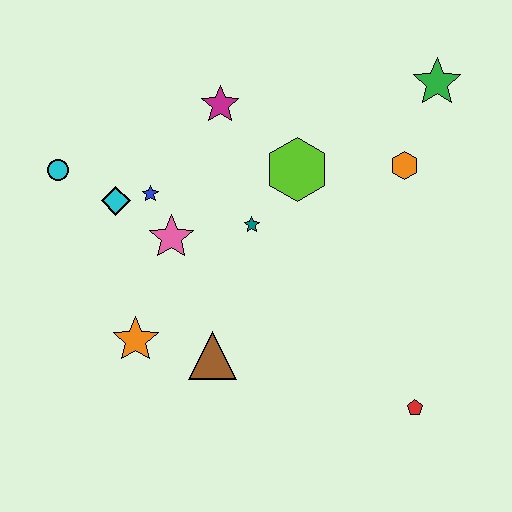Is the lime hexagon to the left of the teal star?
No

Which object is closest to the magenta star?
The lime hexagon is closest to the magenta star.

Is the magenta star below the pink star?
No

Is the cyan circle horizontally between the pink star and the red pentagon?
No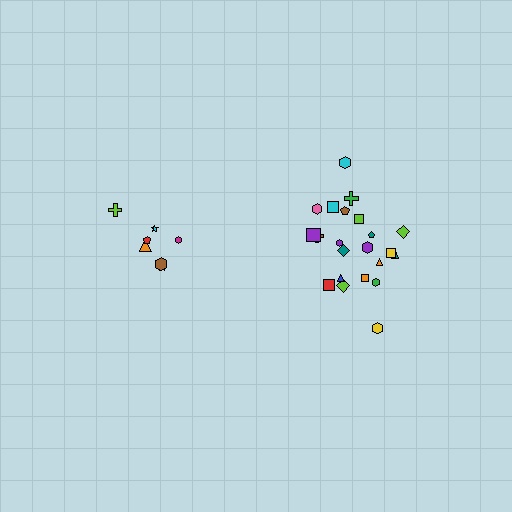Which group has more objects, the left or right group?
The right group.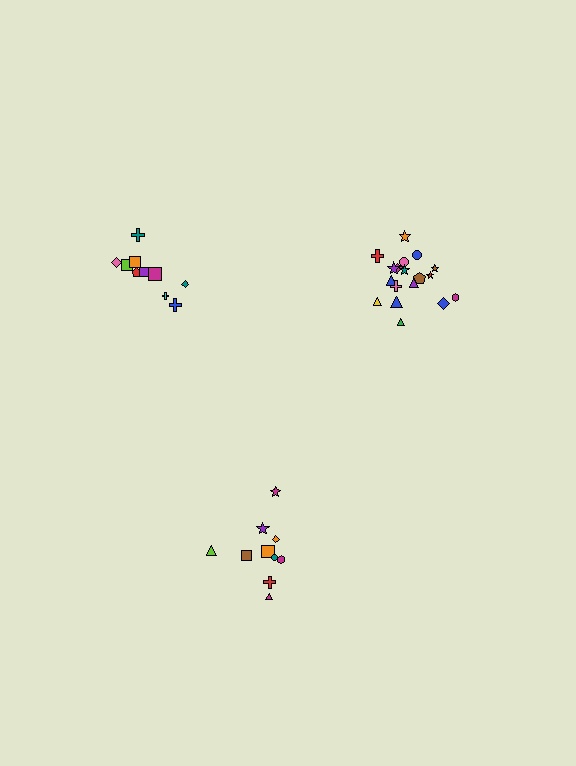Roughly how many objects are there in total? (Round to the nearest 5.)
Roughly 40 objects in total.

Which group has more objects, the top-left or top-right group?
The top-right group.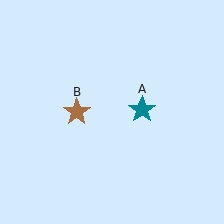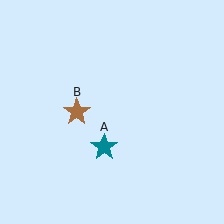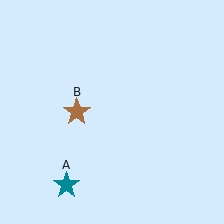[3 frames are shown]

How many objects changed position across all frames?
1 object changed position: teal star (object A).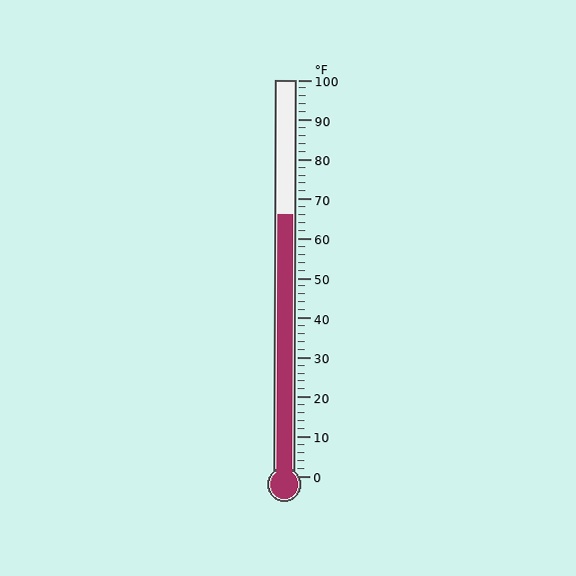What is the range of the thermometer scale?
The thermometer scale ranges from 0°F to 100°F.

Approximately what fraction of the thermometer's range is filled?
The thermometer is filled to approximately 65% of its range.